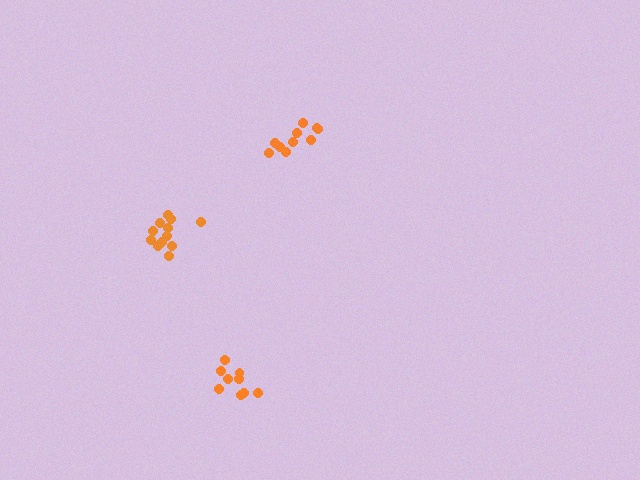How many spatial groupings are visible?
There are 3 spatial groupings.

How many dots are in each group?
Group 1: 10 dots, Group 2: 9 dots, Group 3: 12 dots (31 total).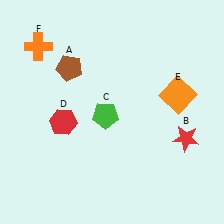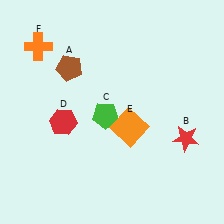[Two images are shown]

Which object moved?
The orange square (E) moved left.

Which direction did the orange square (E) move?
The orange square (E) moved left.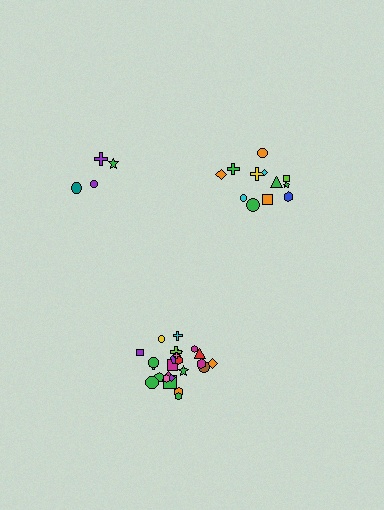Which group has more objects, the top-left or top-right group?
The top-right group.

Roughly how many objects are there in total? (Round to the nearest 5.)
Roughly 40 objects in total.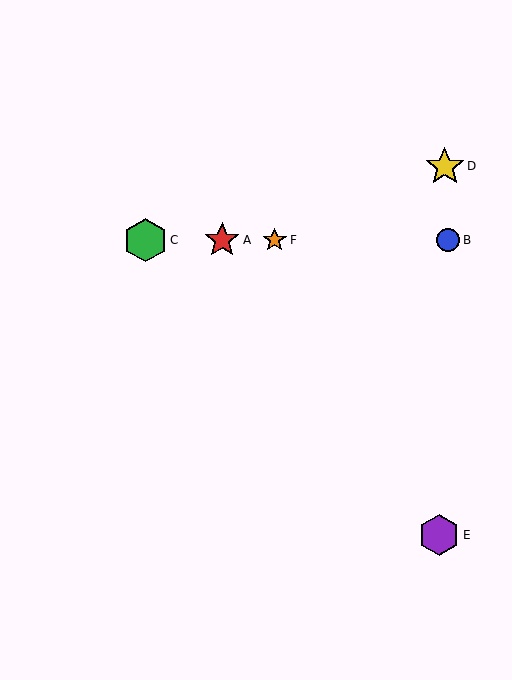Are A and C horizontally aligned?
Yes, both are at y≈240.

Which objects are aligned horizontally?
Objects A, B, C, F are aligned horizontally.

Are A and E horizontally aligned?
No, A is at y≈240 and E is at y≈535.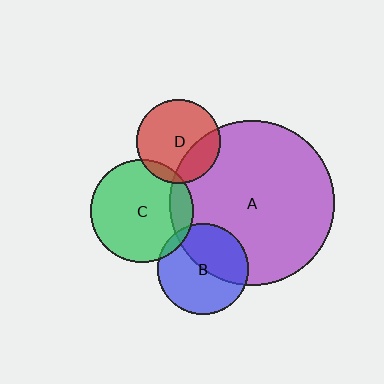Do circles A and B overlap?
Yes.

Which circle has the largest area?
Circle A (purple).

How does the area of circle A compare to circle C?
Approximately 2.5 times.